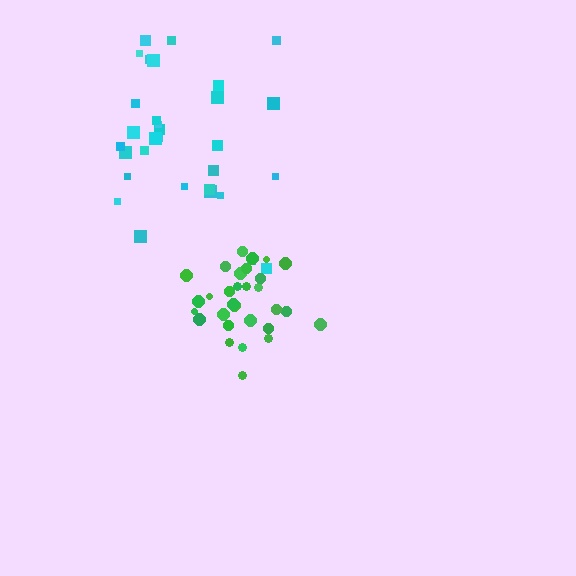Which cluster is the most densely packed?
Green.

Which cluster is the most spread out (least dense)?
Cyan.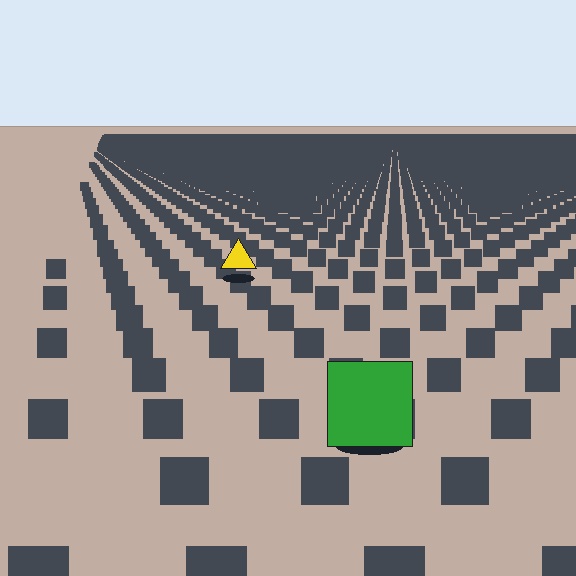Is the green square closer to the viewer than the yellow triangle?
Yes. The green square is closer — you can tell from the texture gradient: the ground texture is coarser near it.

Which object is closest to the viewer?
The green square is closest. The texture marks near it are larger and more spread out.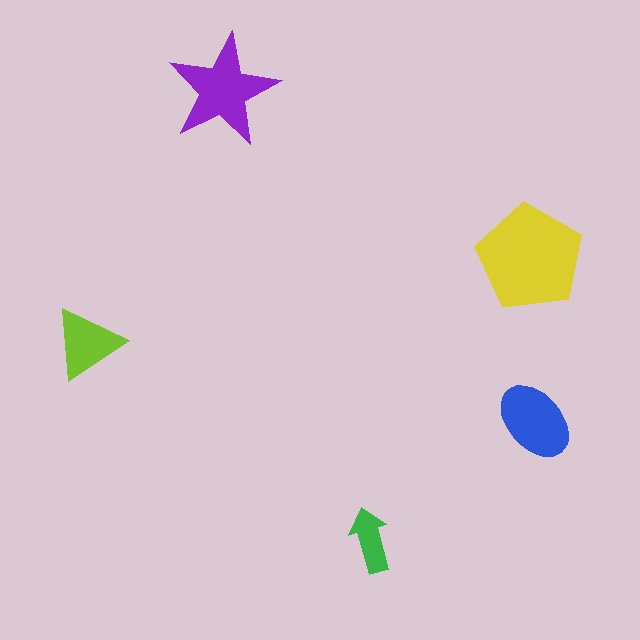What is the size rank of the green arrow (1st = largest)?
5th.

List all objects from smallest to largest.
The green arrow, the lime triangle, the blue ellipse, the purple star, the yellow pentagon.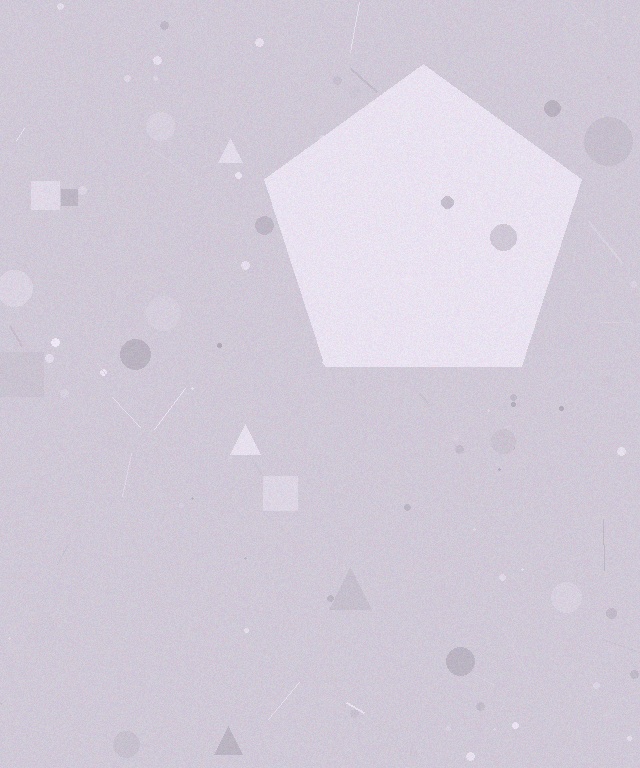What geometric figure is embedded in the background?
A pentagon is embedded in the background.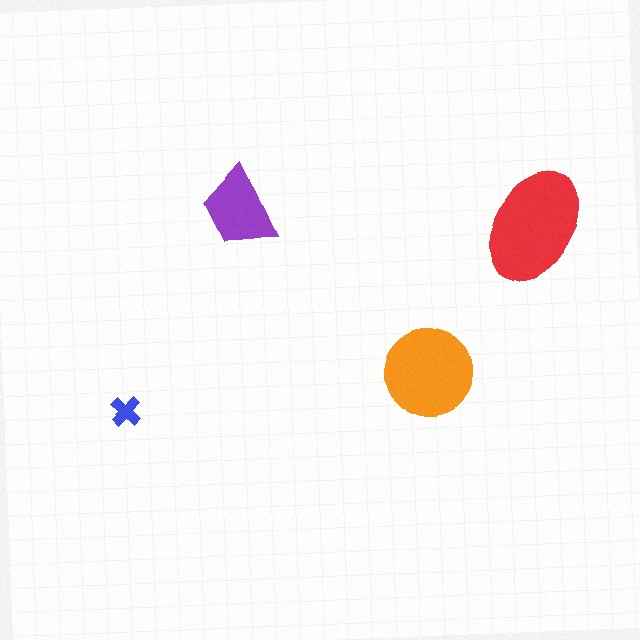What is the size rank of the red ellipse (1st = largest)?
1st.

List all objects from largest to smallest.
The red ellipse, the orange circle, the purple trapezoid, the blue cross.